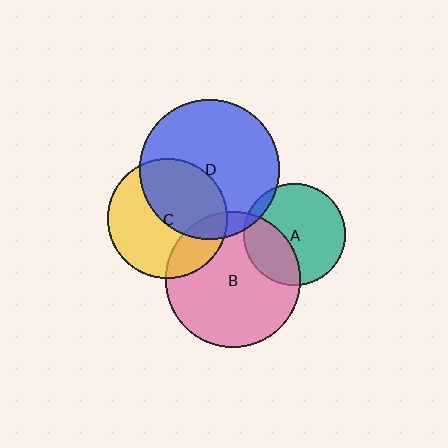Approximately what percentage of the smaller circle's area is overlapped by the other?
Approximately 5%.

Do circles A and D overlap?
Yes.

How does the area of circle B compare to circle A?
Approximately 1.8 times.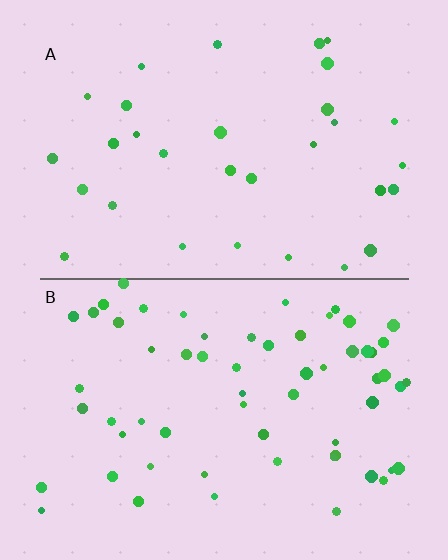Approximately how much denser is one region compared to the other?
Approximately 1.9× — region B over region A.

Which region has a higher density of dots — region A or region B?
B (the bottom).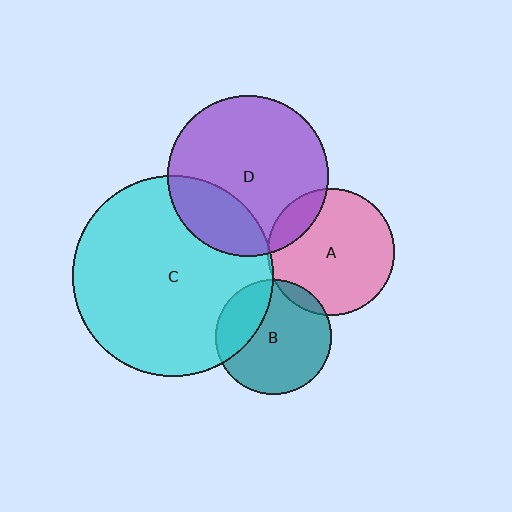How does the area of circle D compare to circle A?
Approximately 1.6 times.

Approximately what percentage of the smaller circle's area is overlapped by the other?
Approximately 25%.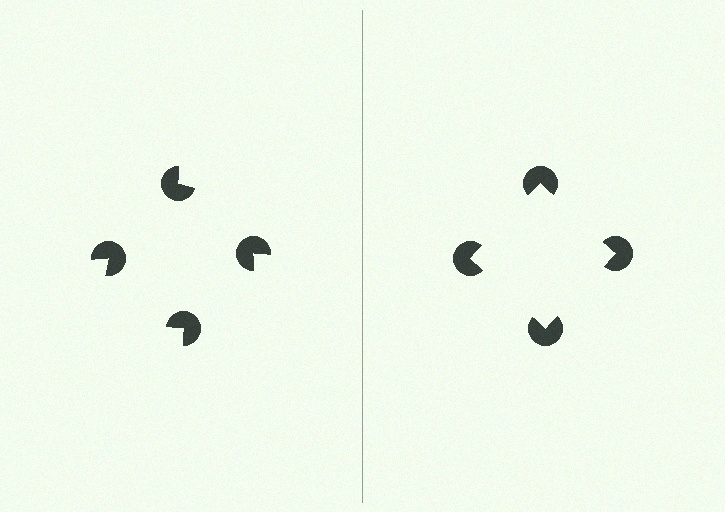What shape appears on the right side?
An illusory square.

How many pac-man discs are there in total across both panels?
8 — 4 on each side.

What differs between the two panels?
The pac-man discs are positioned identically on both sides; only the wedge orientations differ. On the right they align to a square; on the left they are misaligned.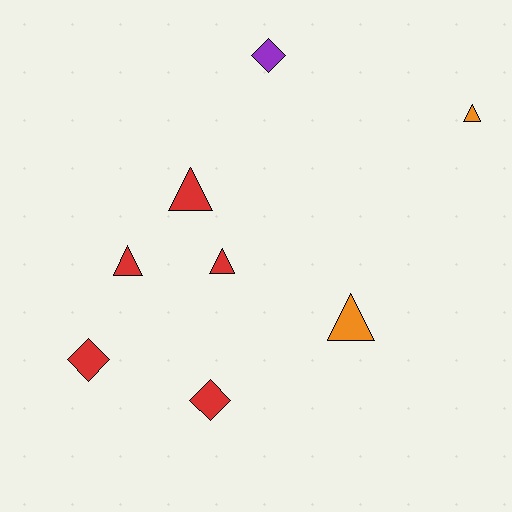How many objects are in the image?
There are 8 objects.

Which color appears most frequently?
Red, with 5 objects.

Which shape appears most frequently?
Triangle, with 5 objects.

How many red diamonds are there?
There are 2 red diamonds.